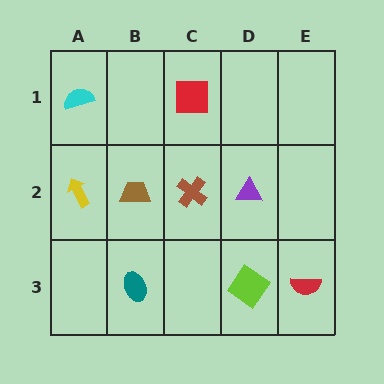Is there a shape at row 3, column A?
No, that cell is empty.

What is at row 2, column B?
A brown trapezoid.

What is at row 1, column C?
A red square.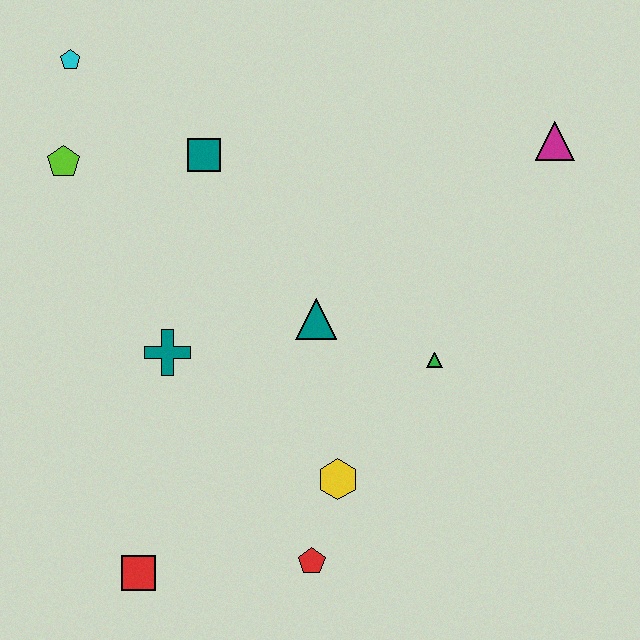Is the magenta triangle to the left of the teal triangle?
No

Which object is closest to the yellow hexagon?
The red pentagon is closest to the yellow hexagon.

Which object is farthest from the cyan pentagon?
The red pentagon is farthest from the cyan pentagon.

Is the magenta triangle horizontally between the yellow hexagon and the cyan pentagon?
No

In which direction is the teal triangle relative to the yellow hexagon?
The teal triangle is above the yellow hexagon.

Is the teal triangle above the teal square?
No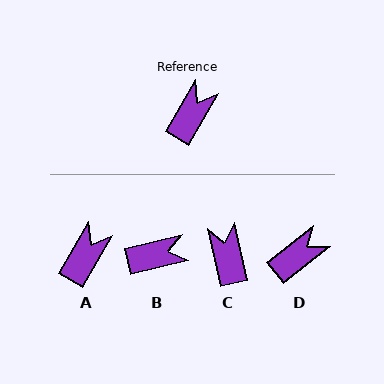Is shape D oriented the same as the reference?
No, it is off by about 21 degrees.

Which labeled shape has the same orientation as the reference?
A.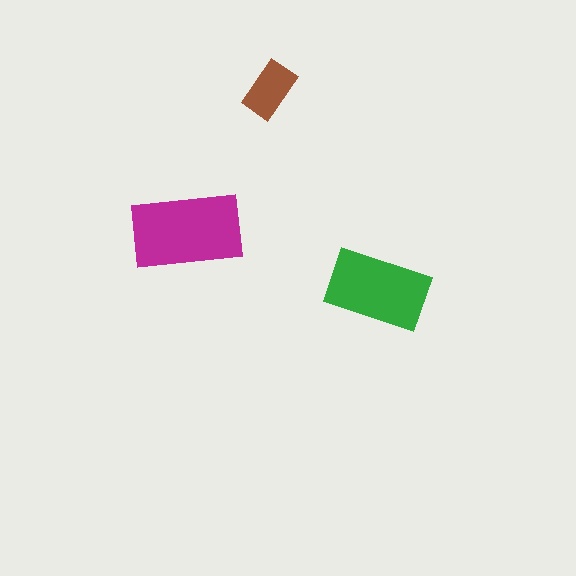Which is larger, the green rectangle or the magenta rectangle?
The magenta one.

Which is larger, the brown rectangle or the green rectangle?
The green one.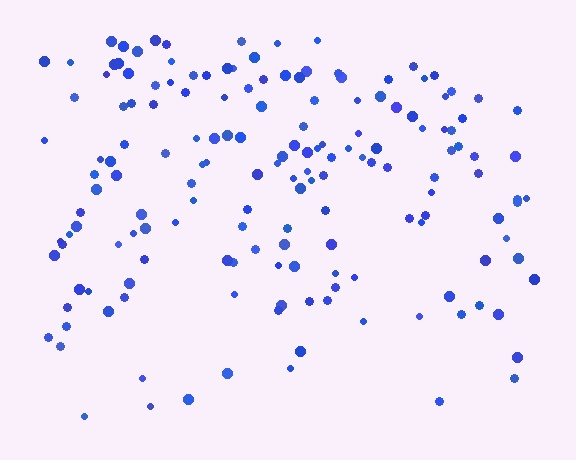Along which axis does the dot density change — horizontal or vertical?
Vertical.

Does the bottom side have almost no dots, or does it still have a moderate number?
Still a moderate number, just noticeably fewer than the top.